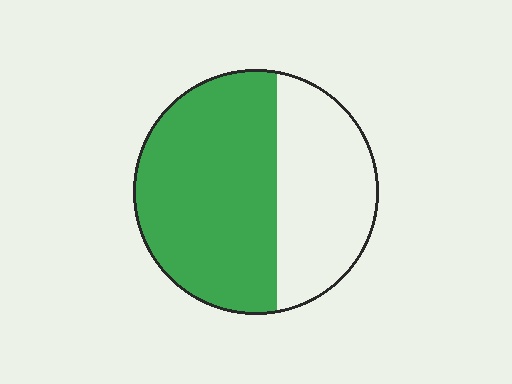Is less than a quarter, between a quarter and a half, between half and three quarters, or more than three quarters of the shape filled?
Between half and three quarters.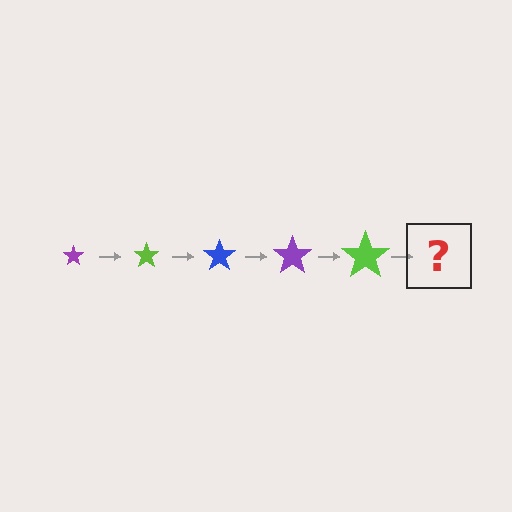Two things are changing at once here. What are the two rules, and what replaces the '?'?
The two rules are that the star grows larger each step and the color cycles through purple, lime, and blue. The '?' should be a blue star, larger than the previous one.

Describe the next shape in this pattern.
It should be a blue star, larger than the previous one.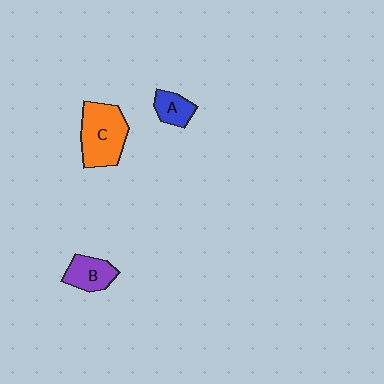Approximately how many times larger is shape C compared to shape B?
Approximately 1.8 times.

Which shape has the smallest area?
Shape A (blue).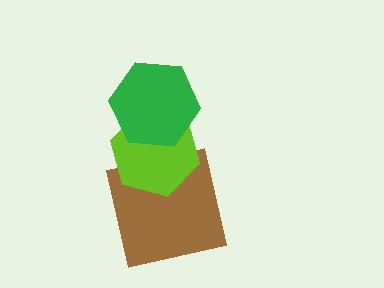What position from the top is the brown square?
The brown square is 3rd from the top.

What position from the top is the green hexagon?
The green hexagon is 1st from the top.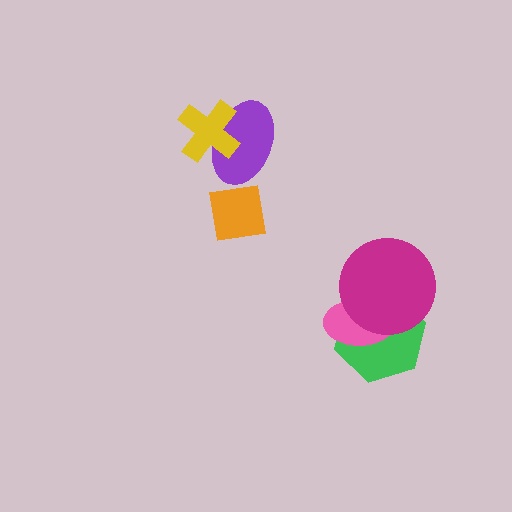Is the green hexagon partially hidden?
Yes, it is partially covered by another shape.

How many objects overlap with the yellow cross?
1 object overlaps with the yellow cross.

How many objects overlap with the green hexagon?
2 objects overlap with the green hexagon.